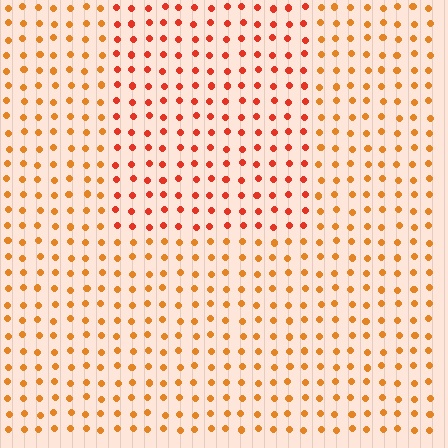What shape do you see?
I see a rectangle.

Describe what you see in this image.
The image is filled with small orange elements in a uniform arrangement. A rectangle-shaped region is visible where the elements are tinted to a slightly different hue, forming a subtle color boundary.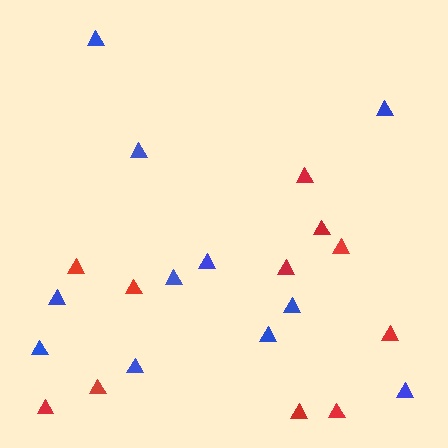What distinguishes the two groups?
There are 2 groups: one group of blue triangles (11) and one group of red triangles (11).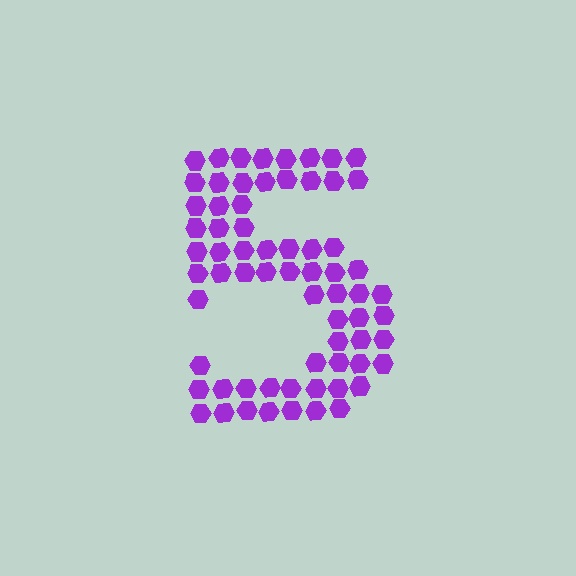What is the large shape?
The large shape is the digit 5.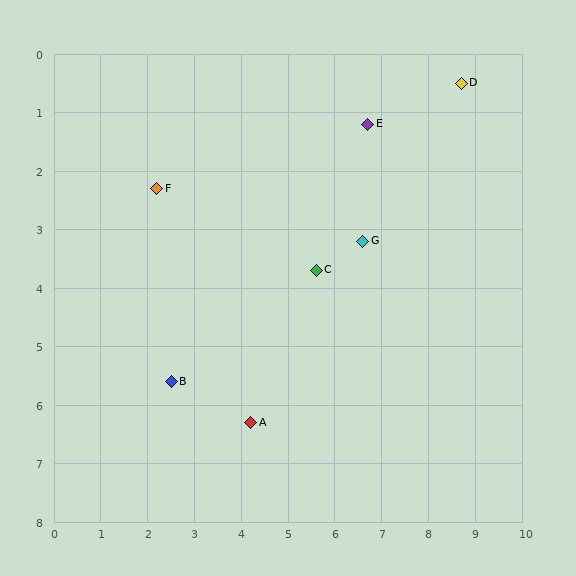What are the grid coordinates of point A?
Point A is at approximately (4.2, 6.3).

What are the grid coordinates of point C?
Point C is at approximately (5.6, 3.7).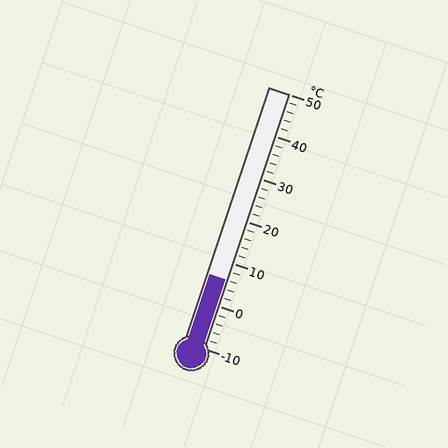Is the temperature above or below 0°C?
The temperature is above 0°C.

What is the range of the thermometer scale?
The thermometer scale ranges from -10°C to 50°C.